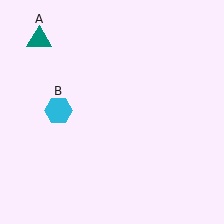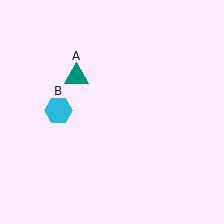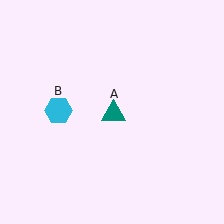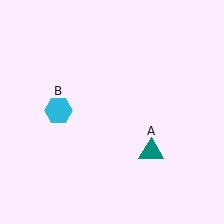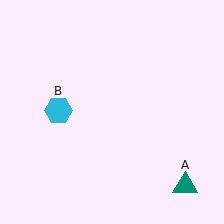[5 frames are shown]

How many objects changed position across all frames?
1 object changed position: teal triangle (object A).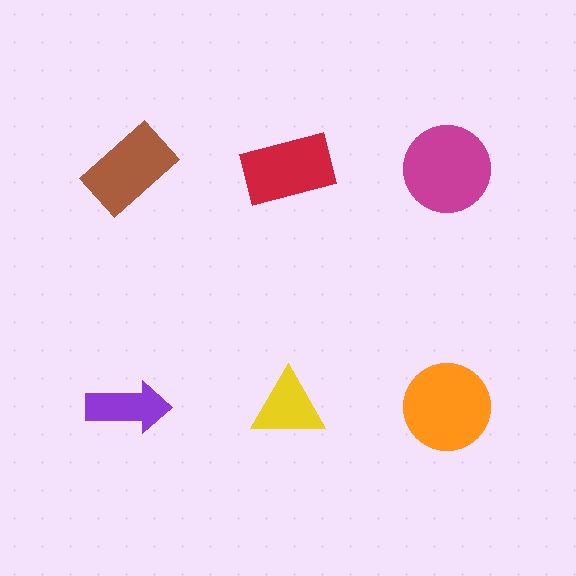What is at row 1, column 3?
A magenta circle.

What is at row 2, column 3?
An orange circle.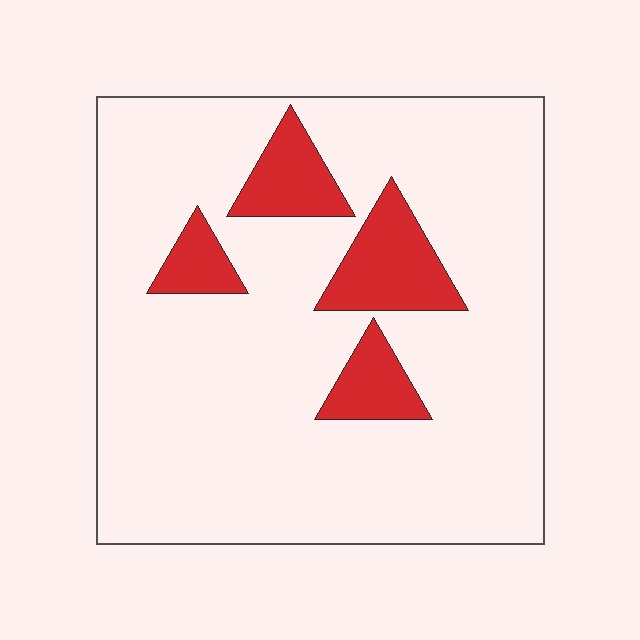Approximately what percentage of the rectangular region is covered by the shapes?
Approximately 15%.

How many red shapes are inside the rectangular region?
4.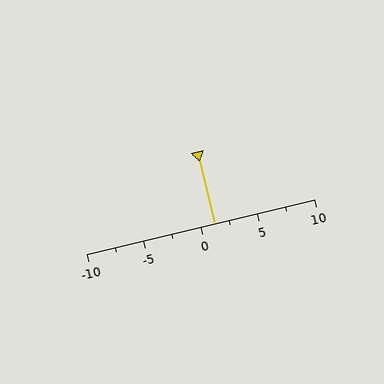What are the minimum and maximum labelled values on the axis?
The axis runs from -10 to 10.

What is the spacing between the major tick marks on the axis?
The major ticks are spaced 5 apart.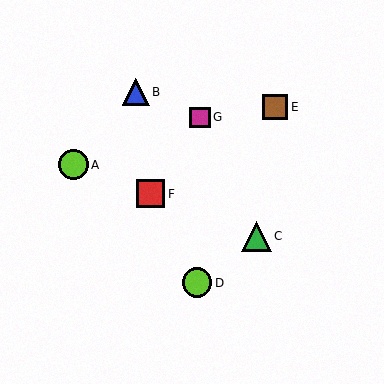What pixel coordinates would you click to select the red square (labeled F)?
Click at (151, 194) to select the red square F.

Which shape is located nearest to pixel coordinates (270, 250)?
The green triangle (labeled C) at (257, 236) is nearest to that location.